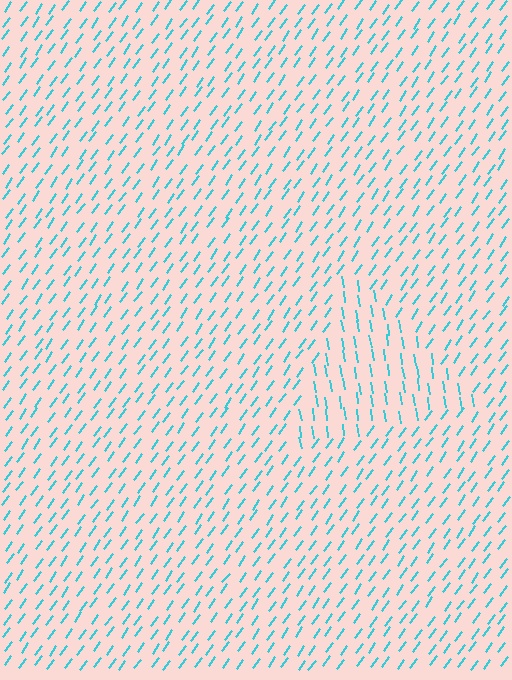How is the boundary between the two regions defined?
The boundary is defined purely by a change in line orientation (approximately 45 degrees difference). All lines are the same color and thickness.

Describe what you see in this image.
The image is filled with small cyan line segments. A triangle region in the image has lines oriented differently from the surrounding lines, creating a visible texture boundary.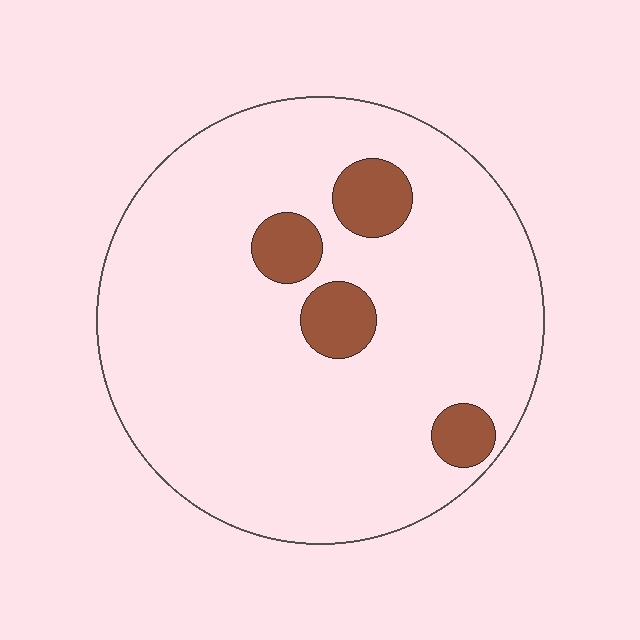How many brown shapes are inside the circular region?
4.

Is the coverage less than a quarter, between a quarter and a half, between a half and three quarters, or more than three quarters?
Less than a quarter.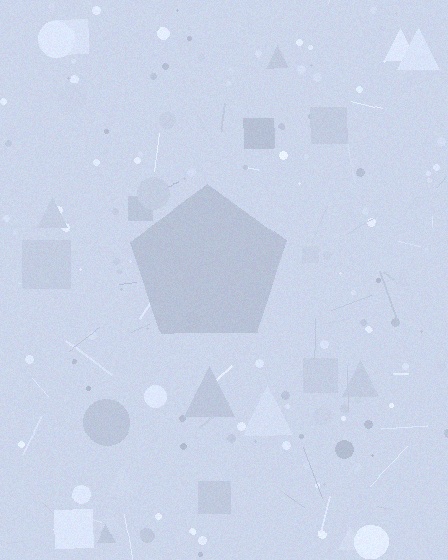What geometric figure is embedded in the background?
A pentagon is embedded in the background.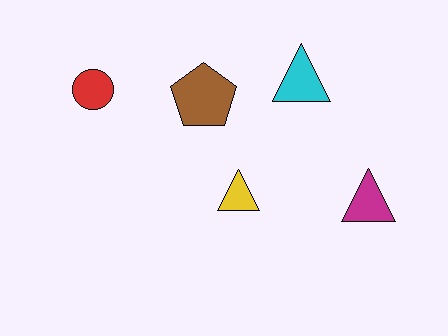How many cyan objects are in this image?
There is 1 cyan object.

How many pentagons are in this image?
There is 1 pentagon.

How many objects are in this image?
There are 5 objects.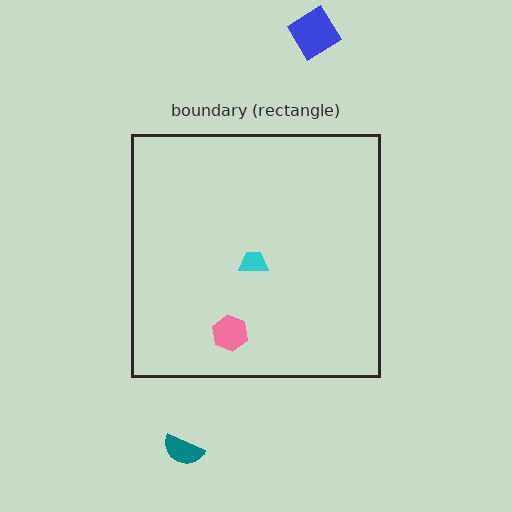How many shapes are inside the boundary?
2 inside, 2 outside.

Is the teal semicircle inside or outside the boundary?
Outside.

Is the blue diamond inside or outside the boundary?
Outside.